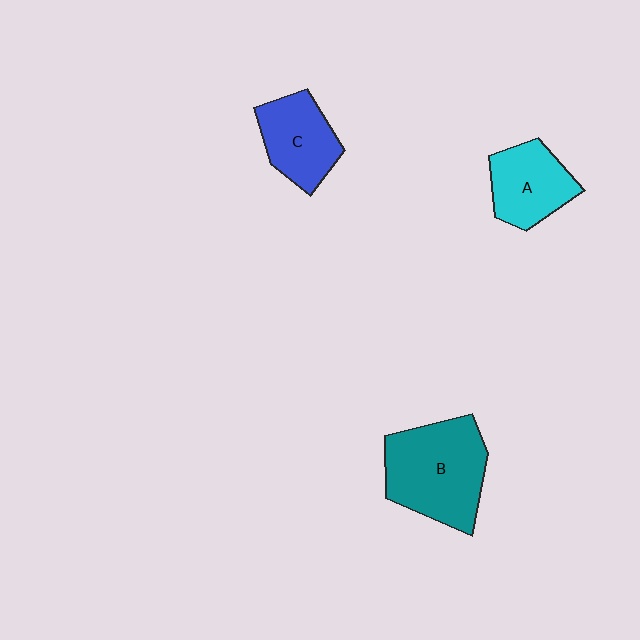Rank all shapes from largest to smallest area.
From largest to smallest: B (teal), C (blue), A (cyan).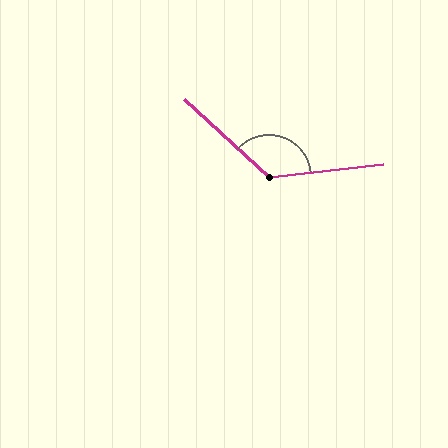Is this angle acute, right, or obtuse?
It is obtuse.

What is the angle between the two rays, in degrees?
Approximately 131 degrees.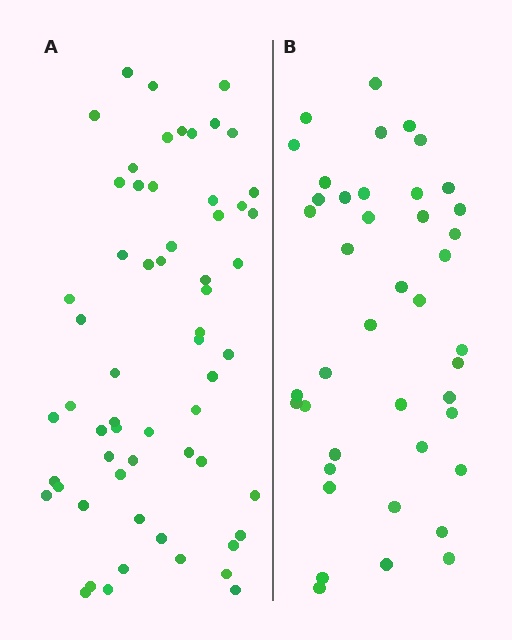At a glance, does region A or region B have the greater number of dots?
Region A (the left region) has more dots.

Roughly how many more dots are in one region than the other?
Region A has approximately 20 more dots than region B.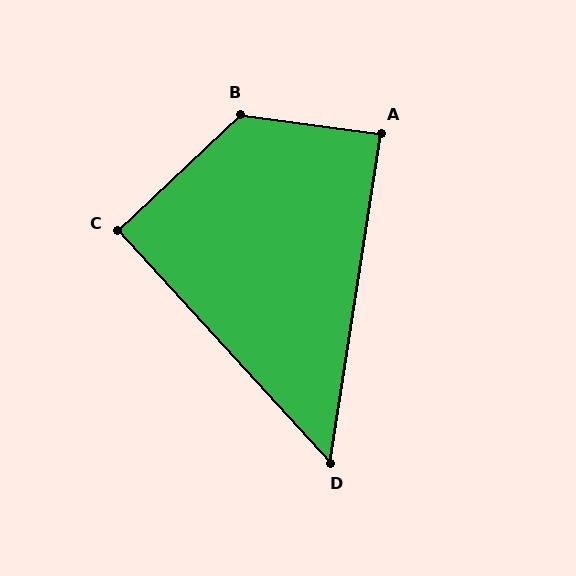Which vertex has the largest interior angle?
B, at approximately 129 degrees.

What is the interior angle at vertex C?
Approximately 91 degrees (approximately right).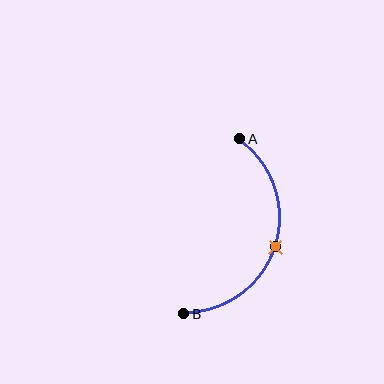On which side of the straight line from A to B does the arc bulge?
The arc bulges to the right of the straight line connecting A and B.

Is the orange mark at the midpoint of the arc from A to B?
Yes. The orange mark lies on the arc at equal arc-length from both A and B — it is the arc midpoint.